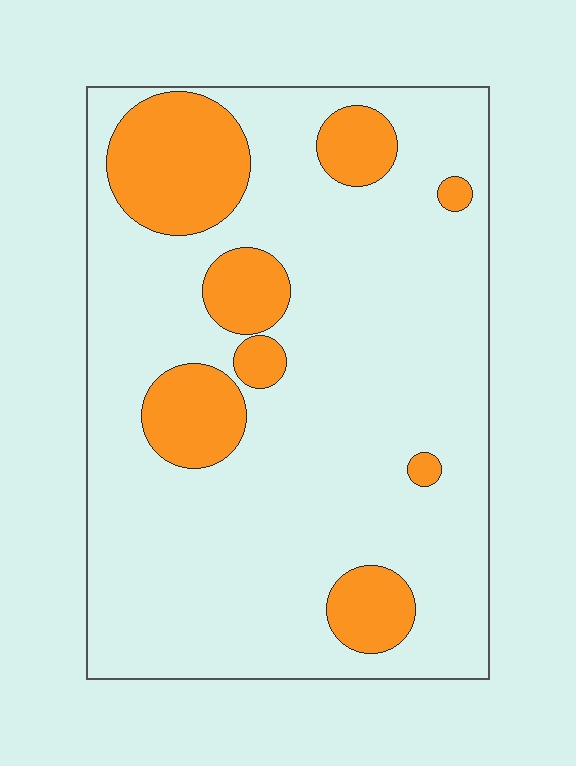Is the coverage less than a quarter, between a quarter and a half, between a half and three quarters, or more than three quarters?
Less than a quarter.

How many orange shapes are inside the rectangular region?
8.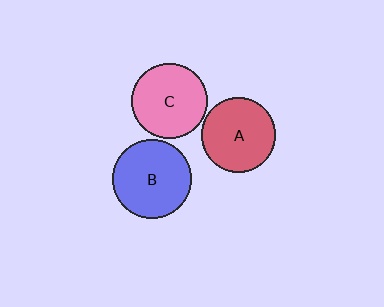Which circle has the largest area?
Circle B (blue).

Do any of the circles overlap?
No, none of the circles overlap.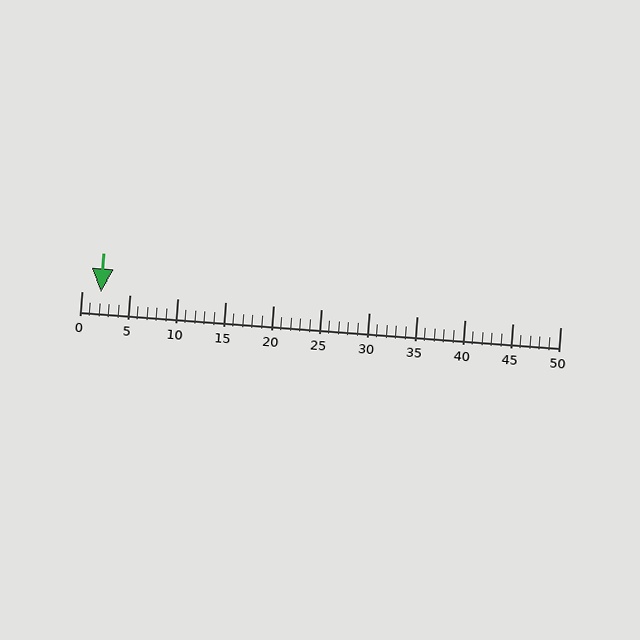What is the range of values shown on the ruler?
The ruler shows values from 0 to 50.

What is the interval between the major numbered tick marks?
The major tick marks are spaced 5 units apart.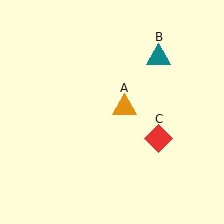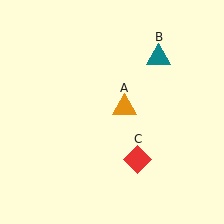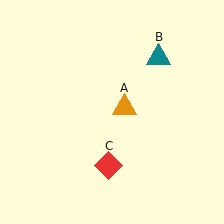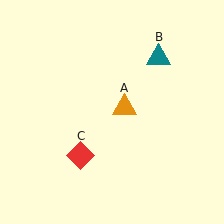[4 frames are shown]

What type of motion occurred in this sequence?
The red diamond (object C) rotated clockwise around the center of the scene.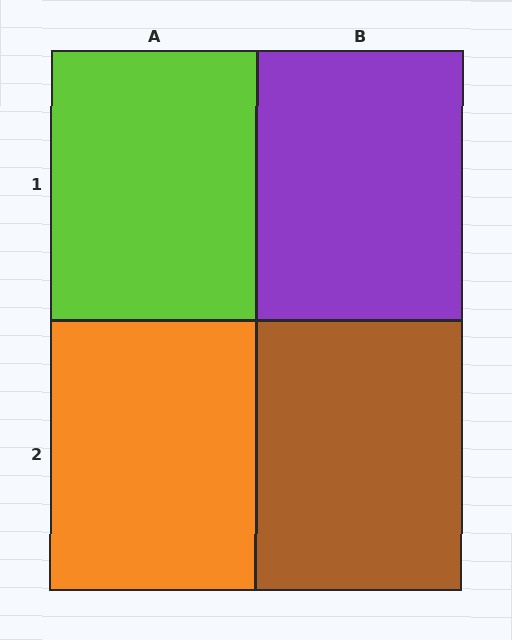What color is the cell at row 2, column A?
Orange.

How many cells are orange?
1 cell is orange.